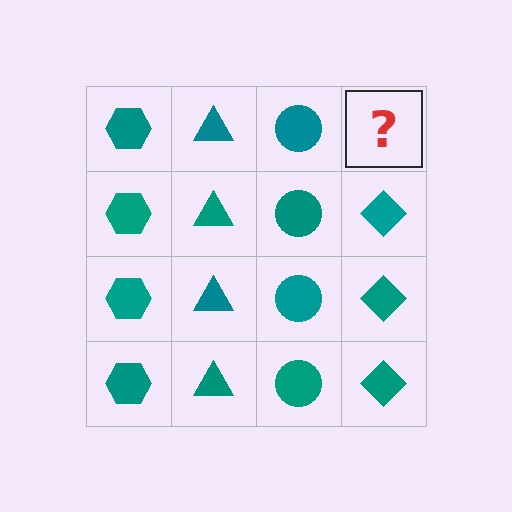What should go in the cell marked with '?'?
The missing cell should contain a teal diamond.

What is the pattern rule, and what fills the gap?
The rule is that each column has a consistent shape. The gap should be filled with a teal diamond.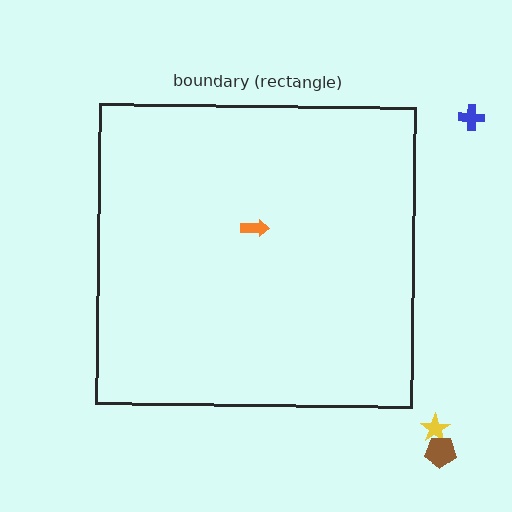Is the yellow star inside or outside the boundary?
Outside.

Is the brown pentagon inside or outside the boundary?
Outside.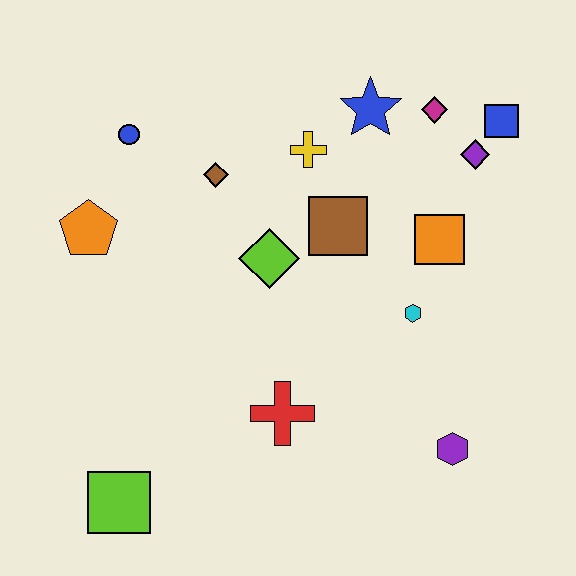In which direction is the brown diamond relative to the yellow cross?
The brown diamond is to the left of the yellow cross.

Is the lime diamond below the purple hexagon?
No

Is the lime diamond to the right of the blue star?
No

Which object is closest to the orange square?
The cyan hexagon is closest to the orange square.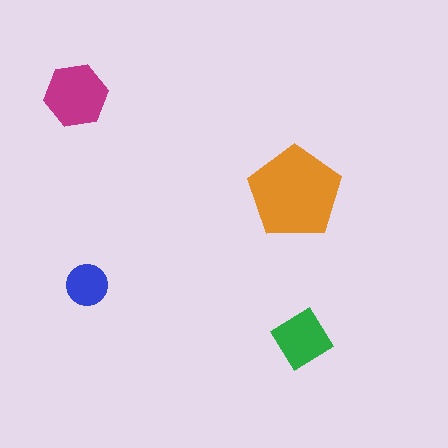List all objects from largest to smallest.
The orange pentagon, the magenta hexagon, the green diamond, the blue circle.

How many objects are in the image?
There are 4 objects in the image.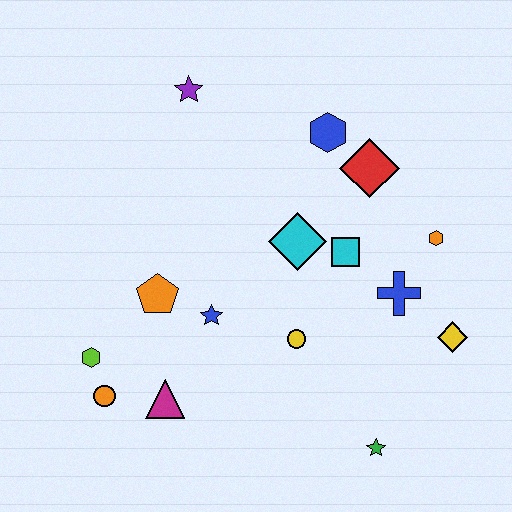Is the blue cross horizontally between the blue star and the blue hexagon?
No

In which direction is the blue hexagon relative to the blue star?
The blue hexagon is above the blue star.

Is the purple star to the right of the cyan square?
No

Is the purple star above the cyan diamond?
Yes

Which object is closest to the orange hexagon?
The blue cross is closest to the orange hexagon.